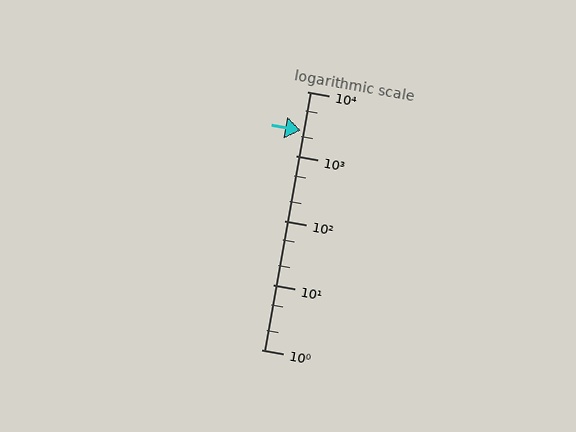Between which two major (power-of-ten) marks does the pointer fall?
The pointer is between 1000 and 10000.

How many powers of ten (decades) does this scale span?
The scale spans 4 decades, from 1 to 10000.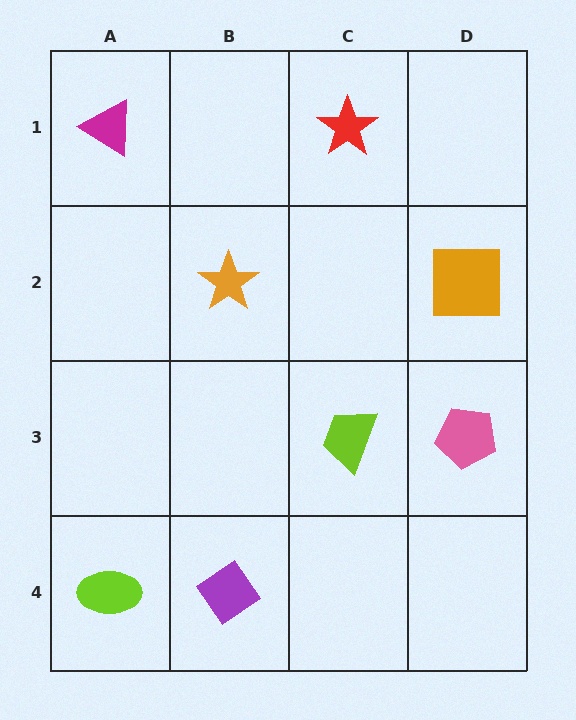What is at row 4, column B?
A purple diamond.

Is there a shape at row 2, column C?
No, that cell is empty.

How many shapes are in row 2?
2 shapes.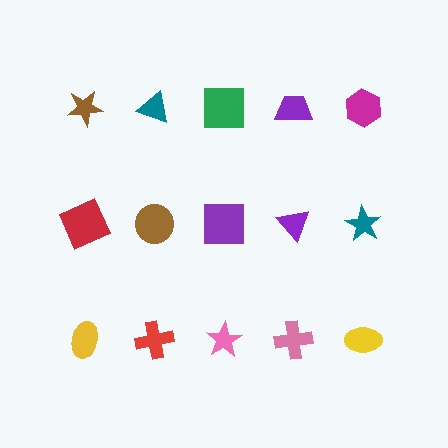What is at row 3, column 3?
A pink star.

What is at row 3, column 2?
A red cross.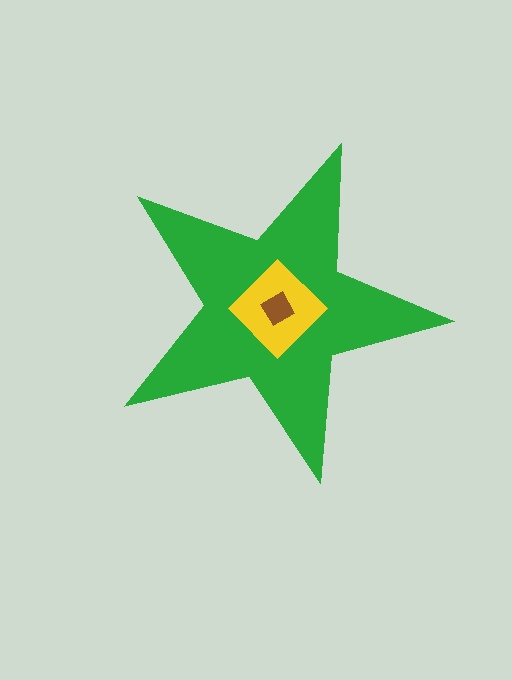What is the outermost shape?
The green star.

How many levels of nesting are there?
3.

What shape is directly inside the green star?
The yellow diamond.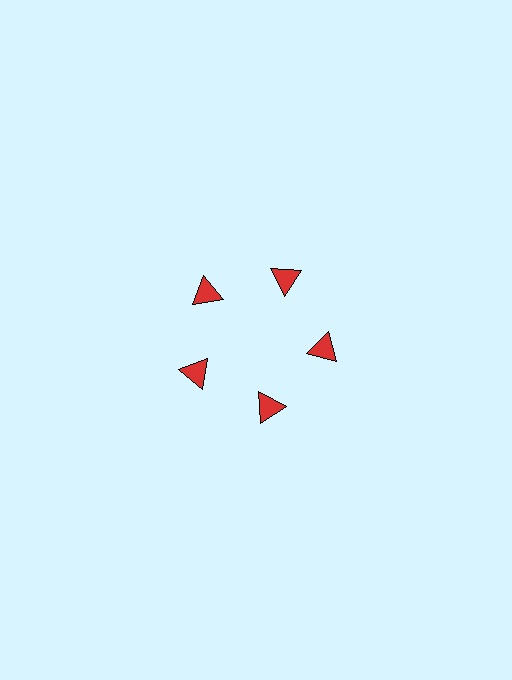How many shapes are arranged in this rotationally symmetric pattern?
There are 5 shapes, arranged in 5 groups of 1.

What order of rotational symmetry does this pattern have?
This pattern has 5-fold rotational symmetry.